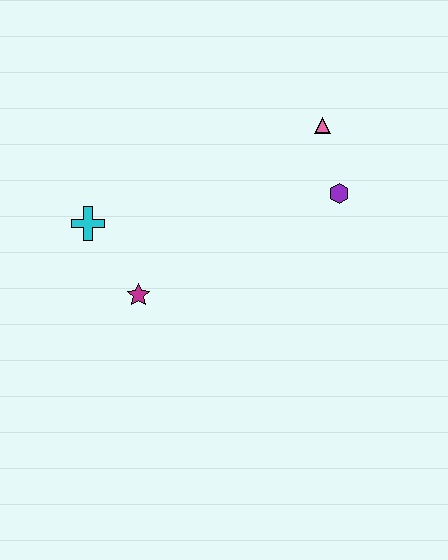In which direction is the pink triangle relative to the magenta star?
The pink triangle is to the right of the magenta star.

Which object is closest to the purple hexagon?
The pink triangle is closest to the purple hexagon.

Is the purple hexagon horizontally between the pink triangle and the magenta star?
No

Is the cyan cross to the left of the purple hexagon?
Yes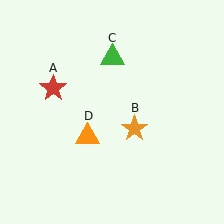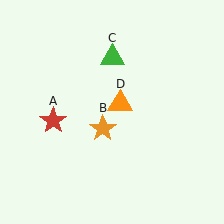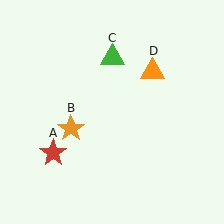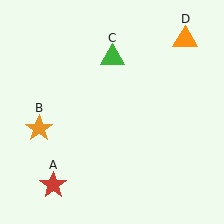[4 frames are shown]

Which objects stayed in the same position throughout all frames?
Green triangle (object C) remained stationary.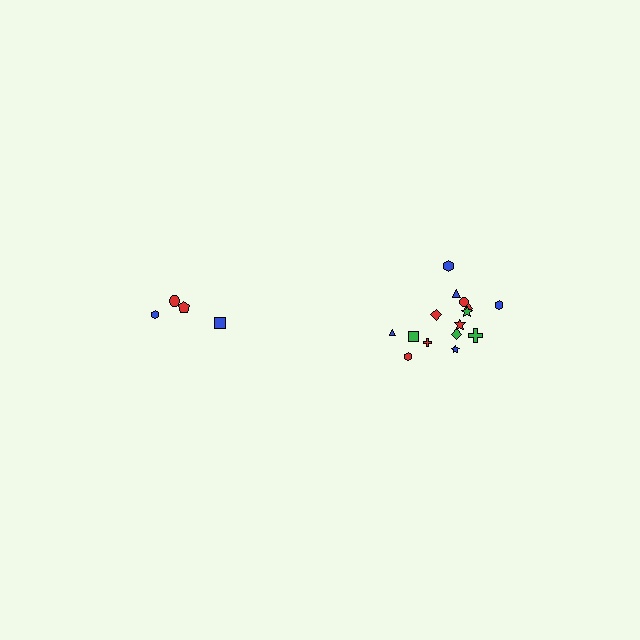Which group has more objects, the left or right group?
The right group.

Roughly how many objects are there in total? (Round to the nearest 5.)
Roughly 20 objects in total.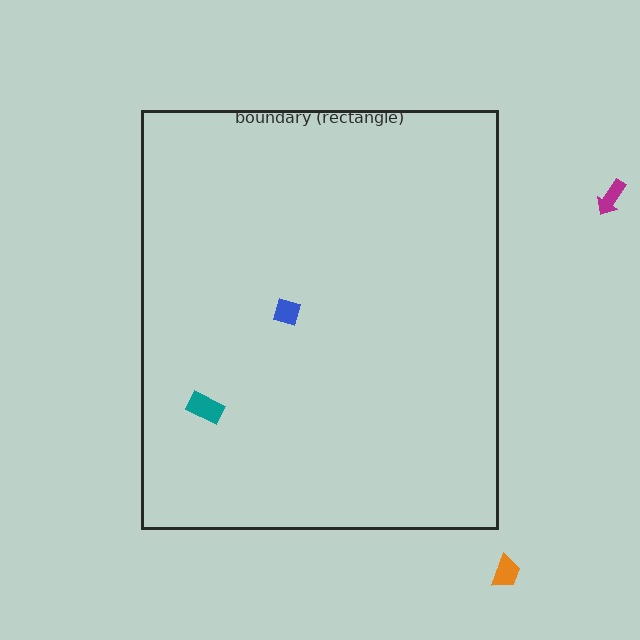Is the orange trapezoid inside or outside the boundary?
Outside.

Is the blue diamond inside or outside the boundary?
Inside.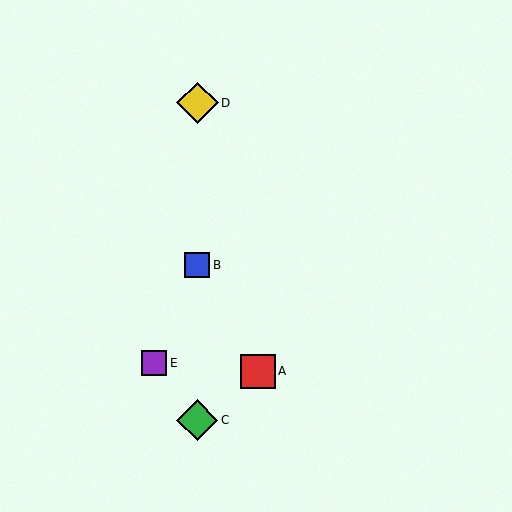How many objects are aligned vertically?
3 objects (B, C, D) are aligned vertically.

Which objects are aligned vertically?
Objects B, C, D are aligned vertically.